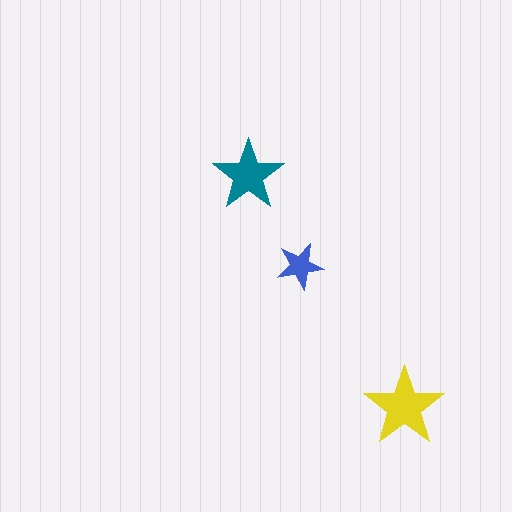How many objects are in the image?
There are 3 objects in the image.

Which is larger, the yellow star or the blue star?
The yellow one.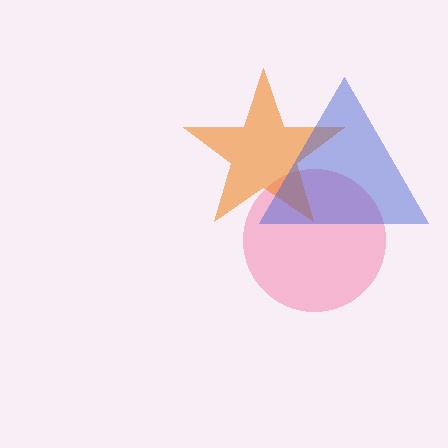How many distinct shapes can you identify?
There are 3 distinct shapes: a pink circle, an orange star, a blue triangle.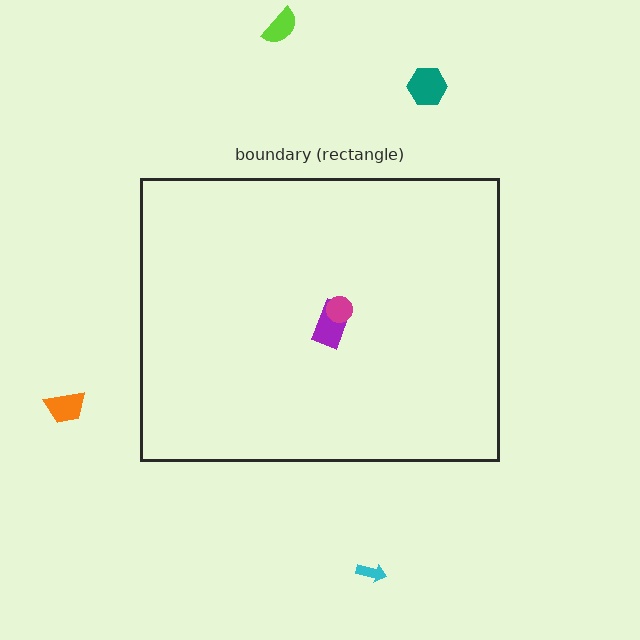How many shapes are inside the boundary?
2 inside, 4 outside.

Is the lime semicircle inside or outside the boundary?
Outside.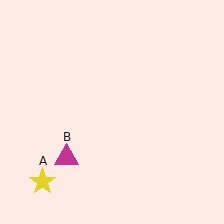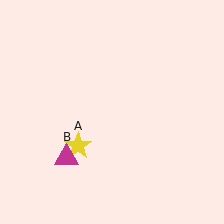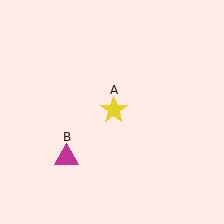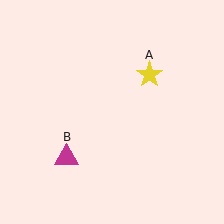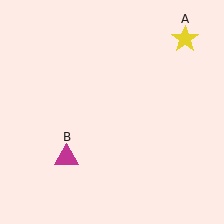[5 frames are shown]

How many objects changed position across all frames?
1 object changed position: yellow star (object A).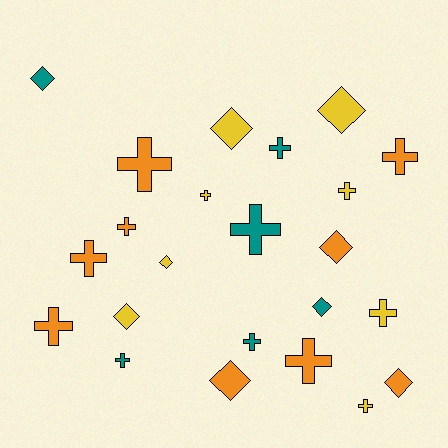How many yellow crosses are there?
There are 4 yellow crosses.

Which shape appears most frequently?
Cross, with 14 objects.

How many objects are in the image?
There are 23 objects.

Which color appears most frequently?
Orange, with 9 objects.